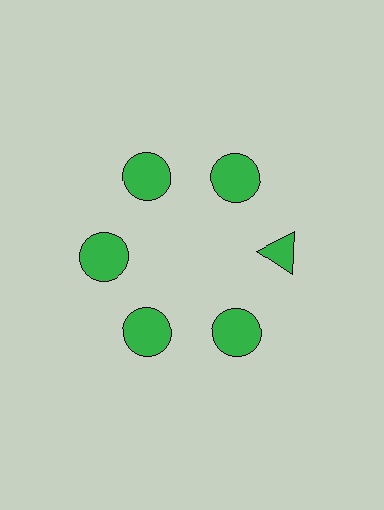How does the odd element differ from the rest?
It has a different shape: triangle instead of circle.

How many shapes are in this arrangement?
There are 6 shapes arranged in a ring pattern.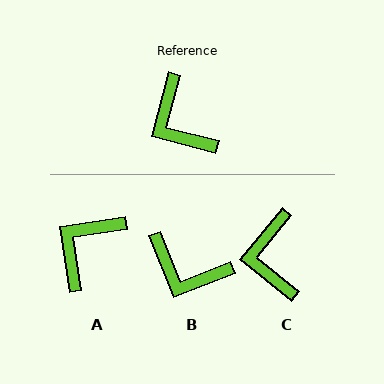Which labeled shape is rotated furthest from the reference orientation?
A, about 67 degrees away.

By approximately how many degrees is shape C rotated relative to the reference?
Approximately 25 degrees clockwise.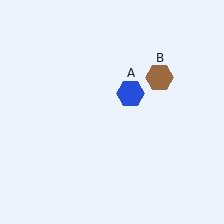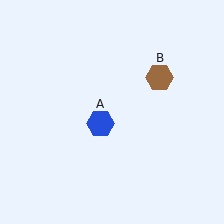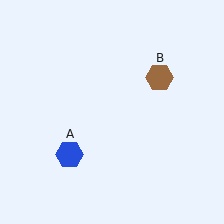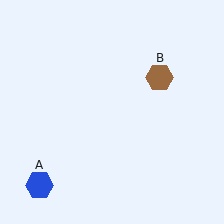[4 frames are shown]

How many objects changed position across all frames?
1 object changed position: blue hexagon (object A).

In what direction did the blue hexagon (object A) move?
The blue hexagon (object A) moved down and to the left.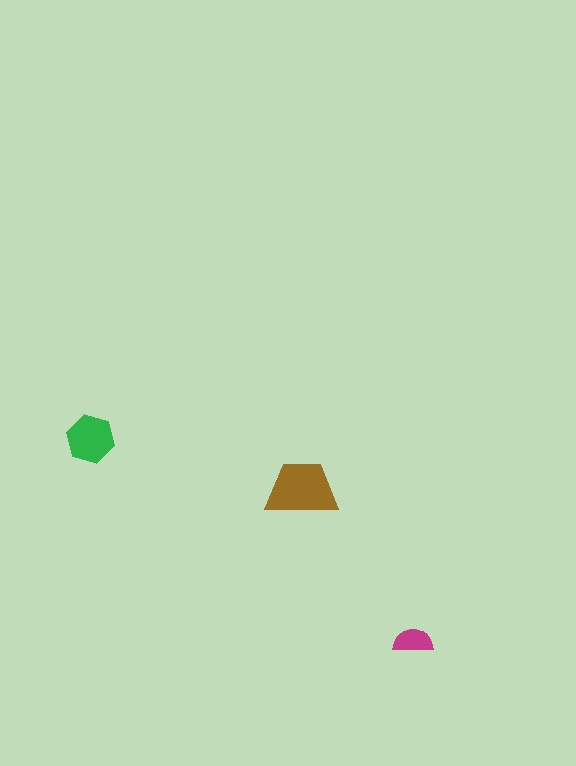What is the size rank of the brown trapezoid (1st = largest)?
1st.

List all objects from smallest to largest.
The magenta semicircle, the green hexagon, the brown trapezoid.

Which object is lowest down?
The magenta semicircle is bottommost.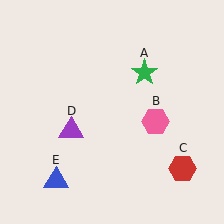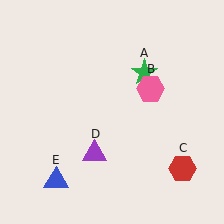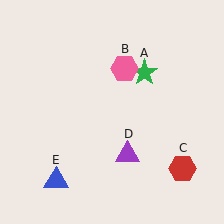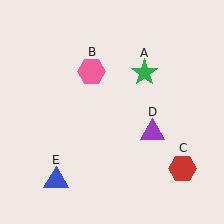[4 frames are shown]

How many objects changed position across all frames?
2 objects changed position: pink hexagon (object B), purple triangle (object D).